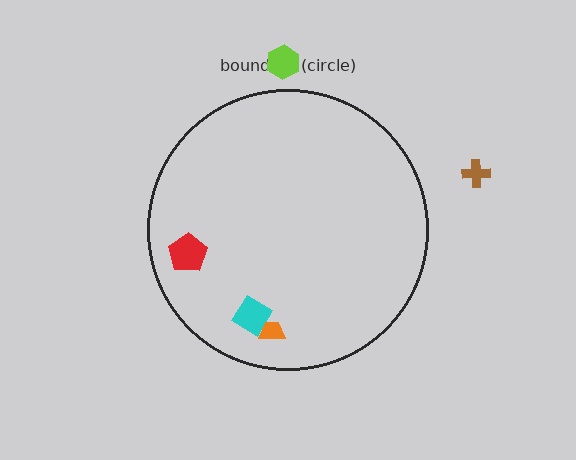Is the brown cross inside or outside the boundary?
Outside.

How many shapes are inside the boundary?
3 inside, 2 outside.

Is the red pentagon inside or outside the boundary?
Inside.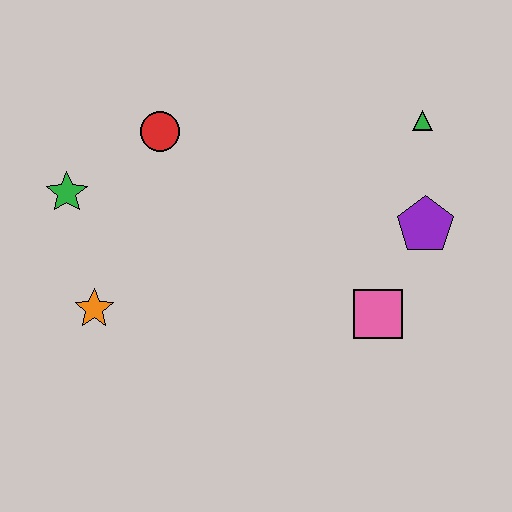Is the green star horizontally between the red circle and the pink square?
No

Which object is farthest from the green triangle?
The orange star is farthest from the green triangle.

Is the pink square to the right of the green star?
Yes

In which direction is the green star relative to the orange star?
The green star is above the orange star.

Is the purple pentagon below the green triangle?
Yes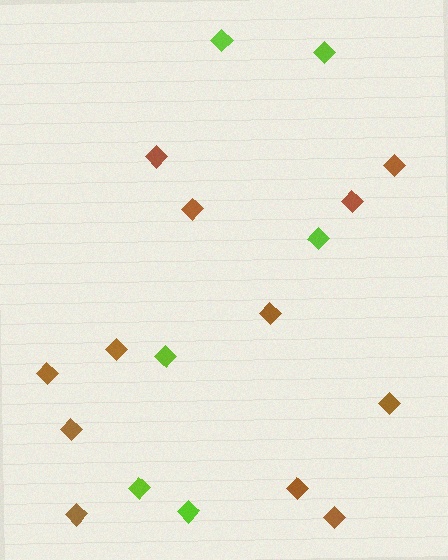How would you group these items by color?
There are 2 groups: one group of lime diamonds (6) and one group of brown diamonds (12).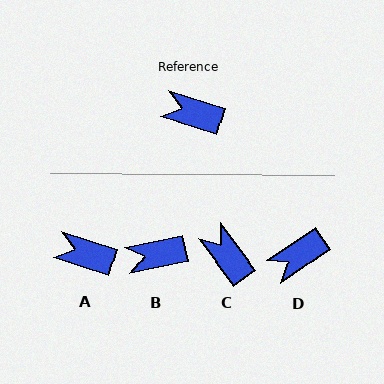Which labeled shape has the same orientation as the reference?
A.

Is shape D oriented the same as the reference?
No, it is off by about 51 degrees.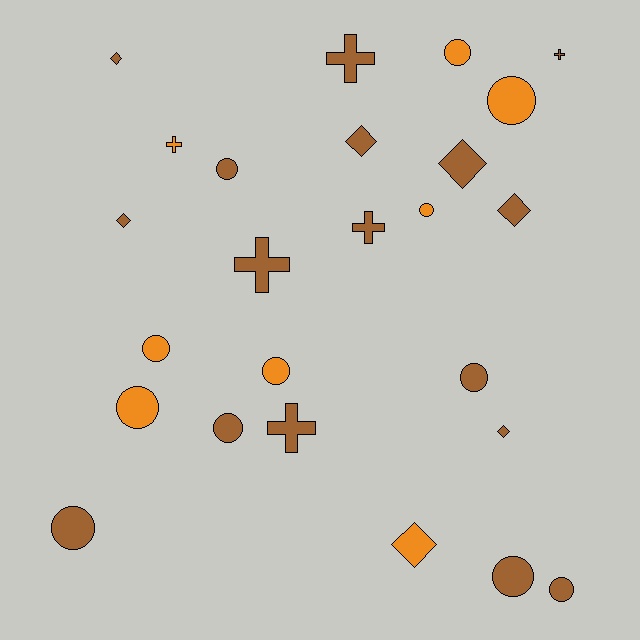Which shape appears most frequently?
Circle, with 12 objects.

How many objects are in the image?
There are 25 objects.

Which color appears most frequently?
Brown, with 17 objects.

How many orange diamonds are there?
There is 1 orange diamond.